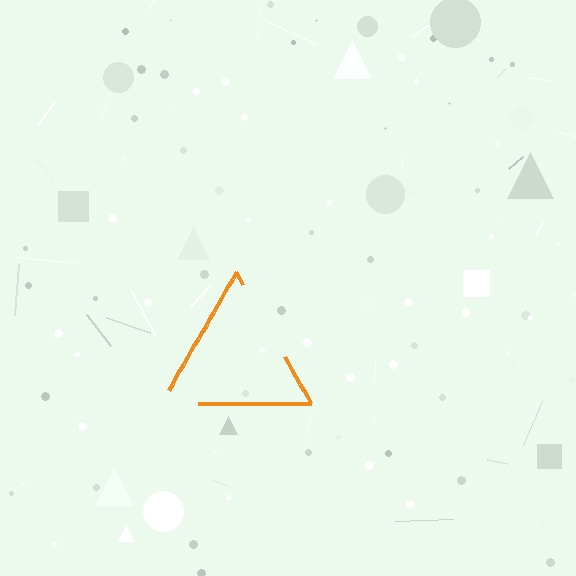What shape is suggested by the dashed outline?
The dashed outline suggests a triangle.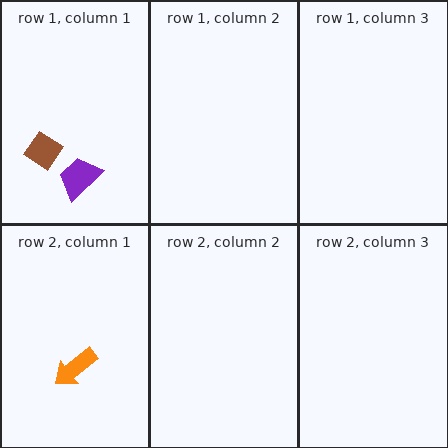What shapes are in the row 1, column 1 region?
The brown diamond, the purple trapezoid.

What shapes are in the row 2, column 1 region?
The orange arrow.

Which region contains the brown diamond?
The row 1, column 1 region.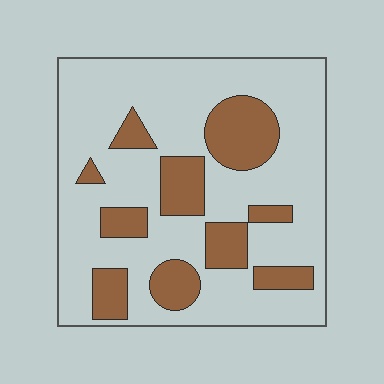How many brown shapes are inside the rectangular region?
10.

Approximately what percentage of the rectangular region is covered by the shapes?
Approximately 25%.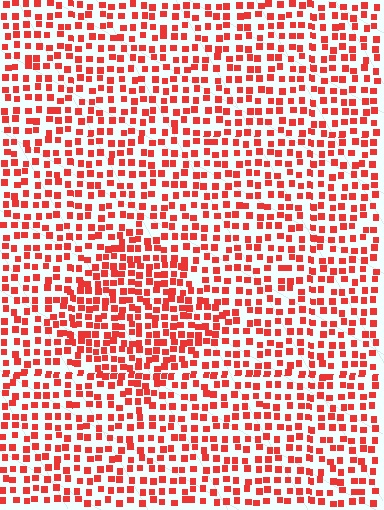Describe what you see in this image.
The image contains small red elements arranged at two different densities. A diamond-shaped region is visible where the elements are more densely packed than the surrounding area.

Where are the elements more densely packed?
The elements are more densely packed inside the diamond boundary.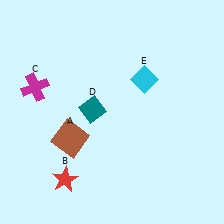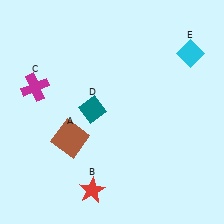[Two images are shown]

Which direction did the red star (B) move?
The red star (B) moved right.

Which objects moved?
The objects that moved are: the red star (B), the cyan diamond (E).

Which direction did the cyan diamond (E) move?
The cyan diamond (E) moved right.